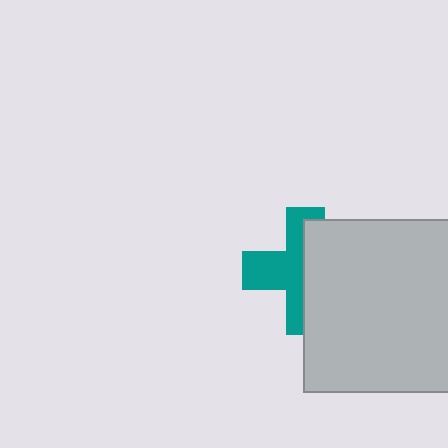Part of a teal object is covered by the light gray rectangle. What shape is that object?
It is a cross.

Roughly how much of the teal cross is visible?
About half of it is visible (roughly 50%).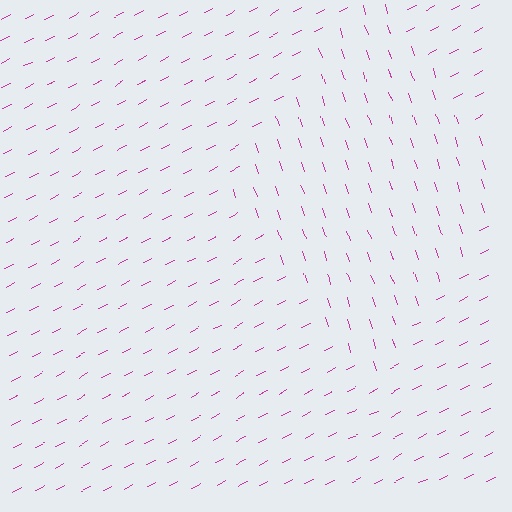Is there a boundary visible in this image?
Yes, there is a texture boundary formed by a change in line orientation.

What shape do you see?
I see a diamond.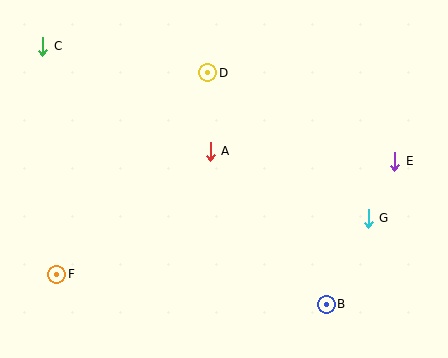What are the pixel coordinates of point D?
Point D is at (208, 73).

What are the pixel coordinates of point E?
Point E is at (395, 161).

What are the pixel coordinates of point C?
Point C is at (43, 46).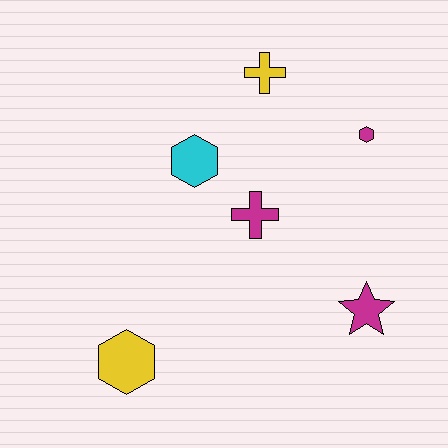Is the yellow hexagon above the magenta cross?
No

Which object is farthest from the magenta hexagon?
The yellow hexagon is farthest from the magenta hexagon.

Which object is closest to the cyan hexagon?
The magenta cross is closest to the cyan hexagon.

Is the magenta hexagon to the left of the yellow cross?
No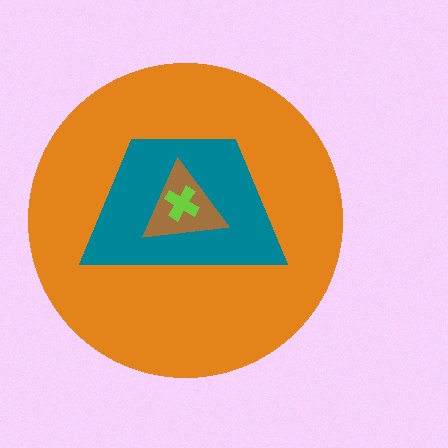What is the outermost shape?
The orange circle.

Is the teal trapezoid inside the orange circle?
Yes.